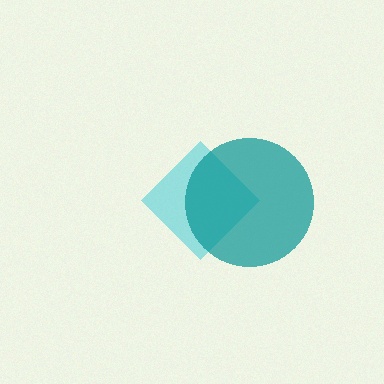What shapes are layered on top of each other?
The layered shapes are: a cyan diamond, a teal circle.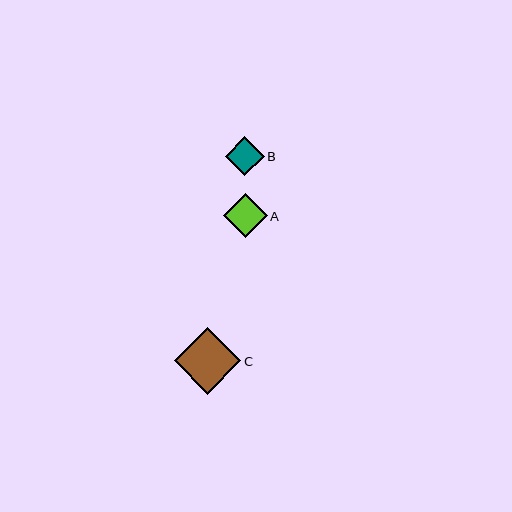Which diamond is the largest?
Diamond C is the largest with a size of approximately 66 pixels.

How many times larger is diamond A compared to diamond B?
Diamond A is approximately 1.1 times the size of diamond B.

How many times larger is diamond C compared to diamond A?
Diamond C is approximately 1.5 times the size of diamond A.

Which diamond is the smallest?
Diamond B is the smallest with a size of approximately 39 pixels.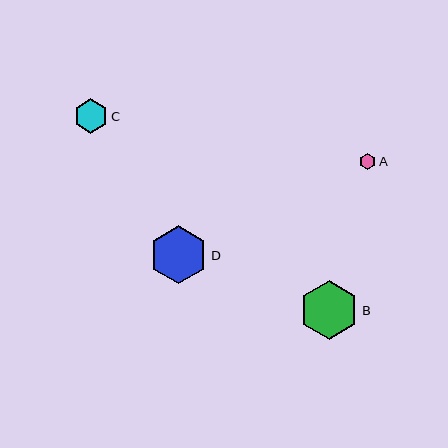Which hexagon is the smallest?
Hexagon A is the smallest with a size of approximately 16 pixels.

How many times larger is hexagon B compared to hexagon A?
Hexagon B is approximately 3.6 times the size of hexagon A.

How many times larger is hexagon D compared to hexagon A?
Hexagon D is approximately 3.6 times the size of hexagon A.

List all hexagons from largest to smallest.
From largest to smallest: B, D, C, A.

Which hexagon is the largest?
Hexagon B is the largest with a size of approximately 59 pixels.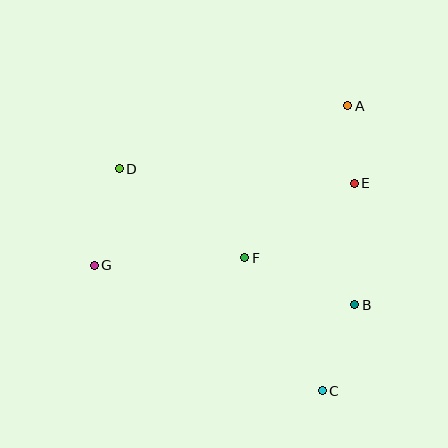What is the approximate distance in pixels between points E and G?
The distance between E and G is approximately 273 pixels.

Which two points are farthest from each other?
Points C and D are farthest from each other.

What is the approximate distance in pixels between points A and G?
The distance between A and G is approximately 300 pixels.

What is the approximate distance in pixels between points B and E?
The distance between B and E is approximately 122 pixels.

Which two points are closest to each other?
Points A and E are closest to each other.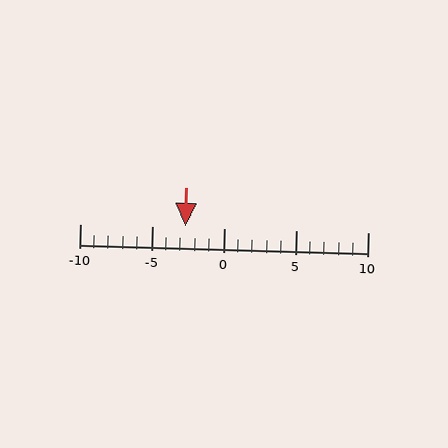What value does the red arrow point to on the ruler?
The red arrow points to approximately -3.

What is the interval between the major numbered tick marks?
The major tick marks are spaced 5 units apart.